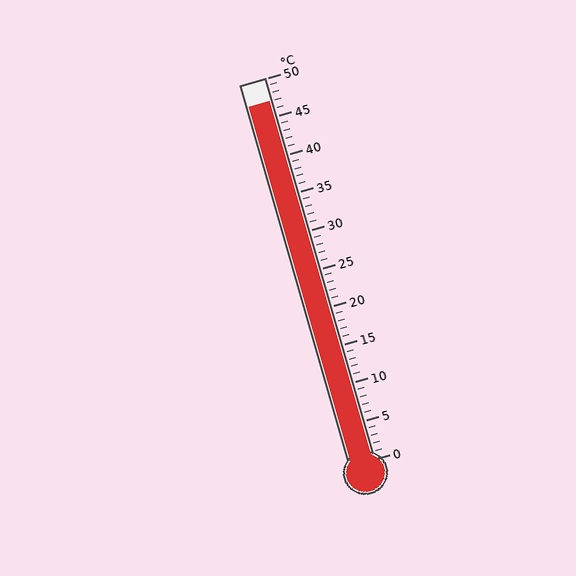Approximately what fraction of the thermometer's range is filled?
The thermometer is filled to approximately 95% of its range.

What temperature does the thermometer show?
The thermometer shows approximately 47°C.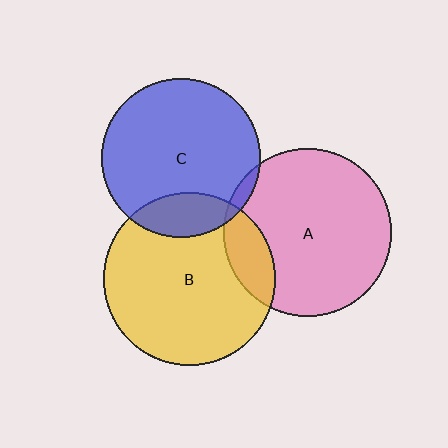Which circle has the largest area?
Circle B (yellow).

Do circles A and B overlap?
Yes.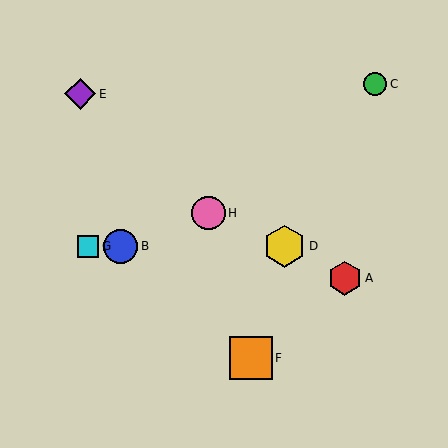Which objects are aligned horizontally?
Objects B, D, G are aligned horizontally.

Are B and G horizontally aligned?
Yes, both are at y≈246.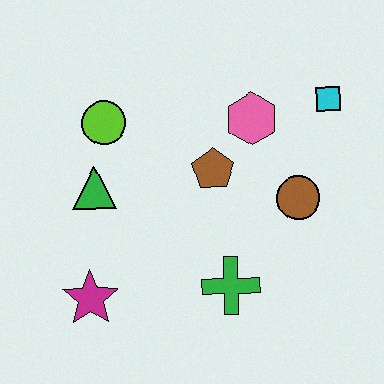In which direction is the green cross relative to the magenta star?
The green cross is to the right of the magenta star.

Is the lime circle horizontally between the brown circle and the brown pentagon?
No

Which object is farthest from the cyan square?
The magenta star is farthest from the cyan square.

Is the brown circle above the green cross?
Yes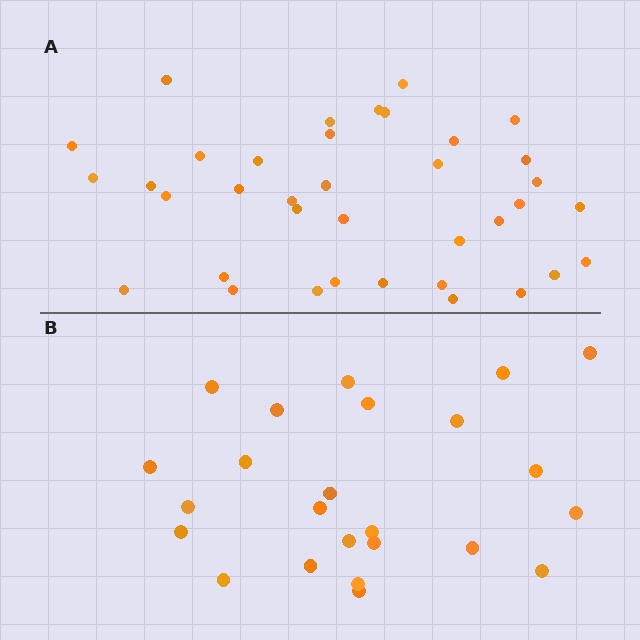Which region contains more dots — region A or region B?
Region A (the top region) has more dots.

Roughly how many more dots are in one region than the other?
Region A has approximately 15 more dots than region B.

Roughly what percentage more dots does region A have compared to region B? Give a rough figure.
About 55% more.